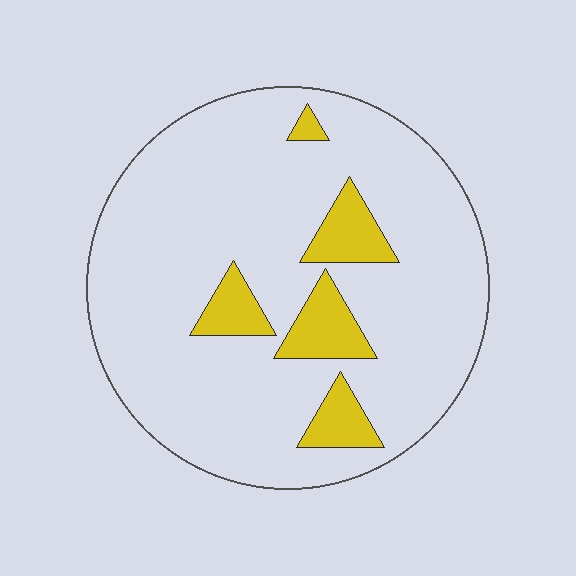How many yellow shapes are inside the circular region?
5.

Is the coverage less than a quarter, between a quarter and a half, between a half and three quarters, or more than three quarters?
Less than a quarter.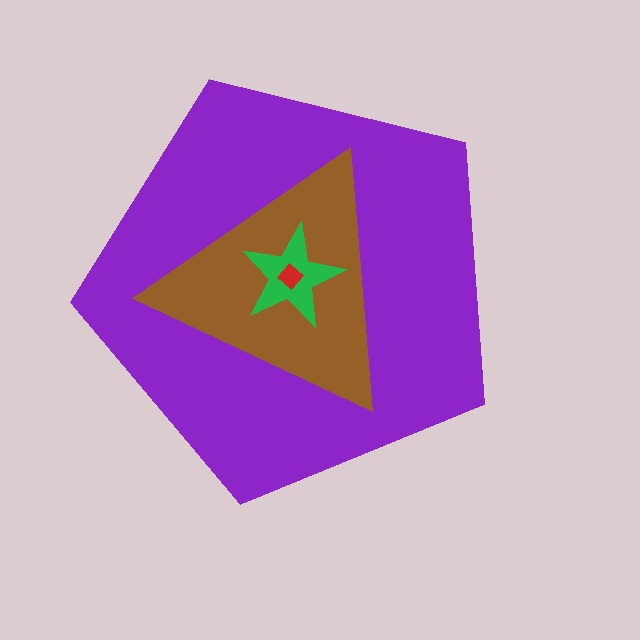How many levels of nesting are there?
4.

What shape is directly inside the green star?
The red diamond.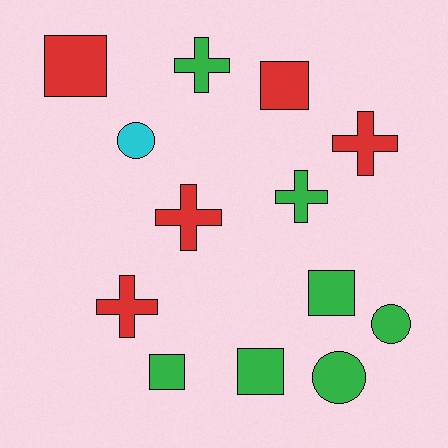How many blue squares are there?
There are no blue squares.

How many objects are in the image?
There are 13 objects.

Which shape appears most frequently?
Cross, with 5 objects.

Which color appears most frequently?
Green, with 7 objects.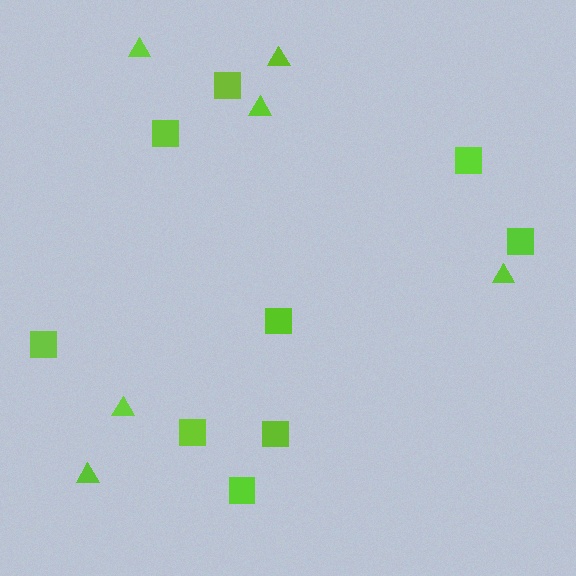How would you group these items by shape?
There are 2 groups: one group of squares (9) and one group of triangles (6).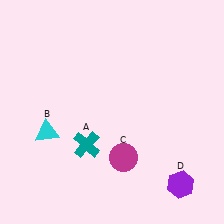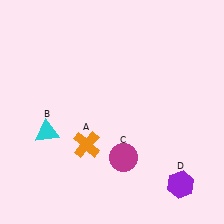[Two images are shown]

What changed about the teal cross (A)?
In Image 1, A is teal. In Image 2, it changed to orange.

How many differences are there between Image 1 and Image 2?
There is 1 difference between the two images.